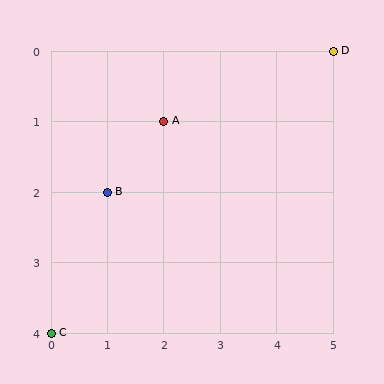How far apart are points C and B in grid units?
Points C and B are 1 column and 2 rows apart (about 2.2 grid units diagonally).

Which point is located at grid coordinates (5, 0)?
Point D is at (5, 0).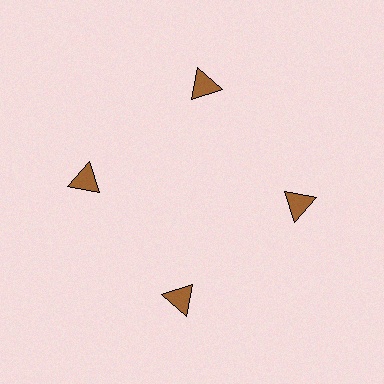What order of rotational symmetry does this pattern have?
This pattern has 4-fold rotational symmetry.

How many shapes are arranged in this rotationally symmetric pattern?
There are 4 shapes, arranged in 4 groups of 1.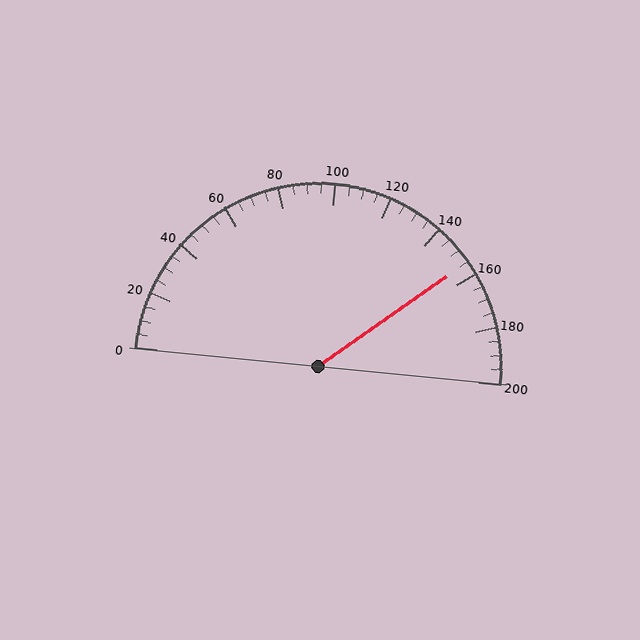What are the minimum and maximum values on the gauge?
The gauge ranges from 0 to 200.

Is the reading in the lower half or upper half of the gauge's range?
The reading is in the upper half of the range (0 to 200).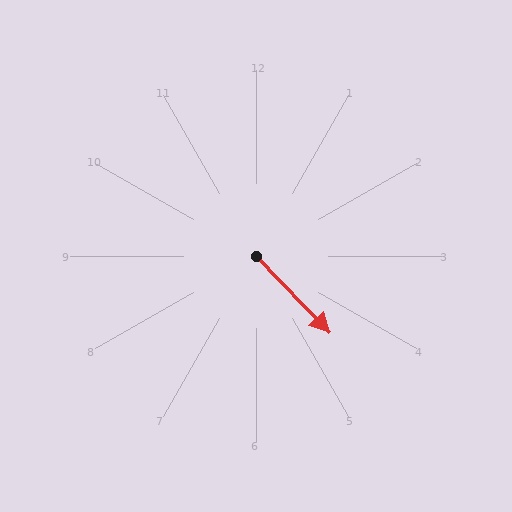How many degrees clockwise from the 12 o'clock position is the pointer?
Approximately 136 degrees.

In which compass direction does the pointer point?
Southeast.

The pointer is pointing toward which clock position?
Roughly 5 o'clock.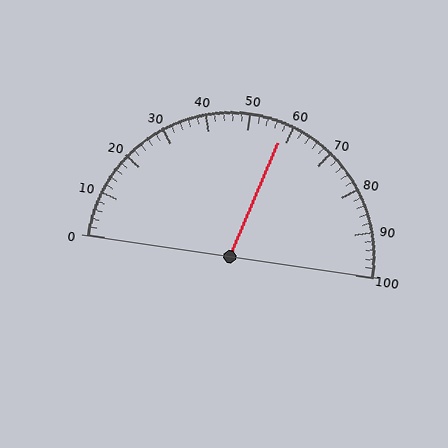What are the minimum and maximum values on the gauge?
The gauge ranges from 0 to 100.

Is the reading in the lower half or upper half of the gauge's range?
The reading is in the upper half of the range (0 to 100).